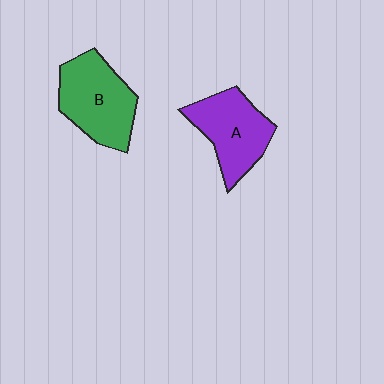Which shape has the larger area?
Shape B (green).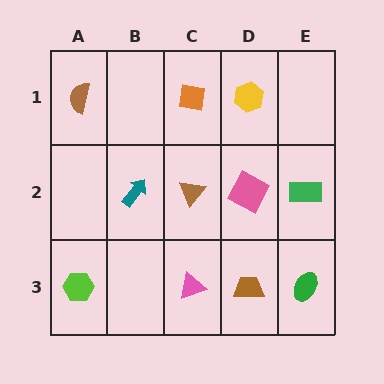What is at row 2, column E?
A green rectangle.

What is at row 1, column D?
A yellow hexagon.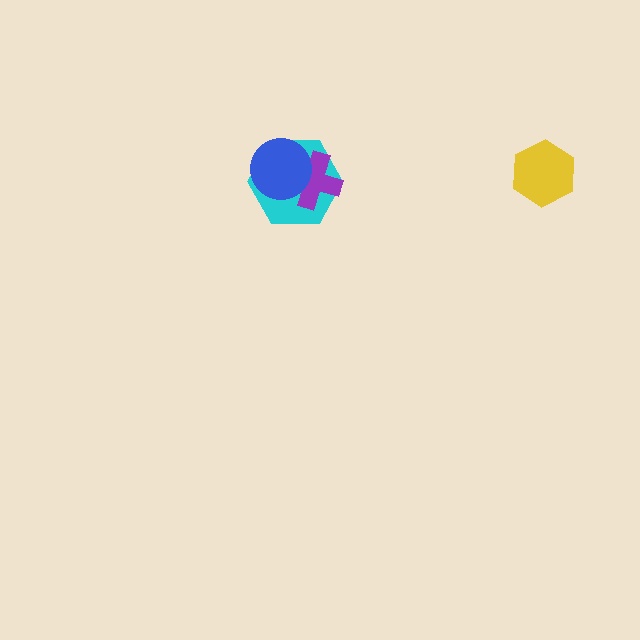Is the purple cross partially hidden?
Yes, it is partially covered by another shape.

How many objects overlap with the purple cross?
2 objects overlap with the purple cross.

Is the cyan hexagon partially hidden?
Yes, it is partially covered by another shape.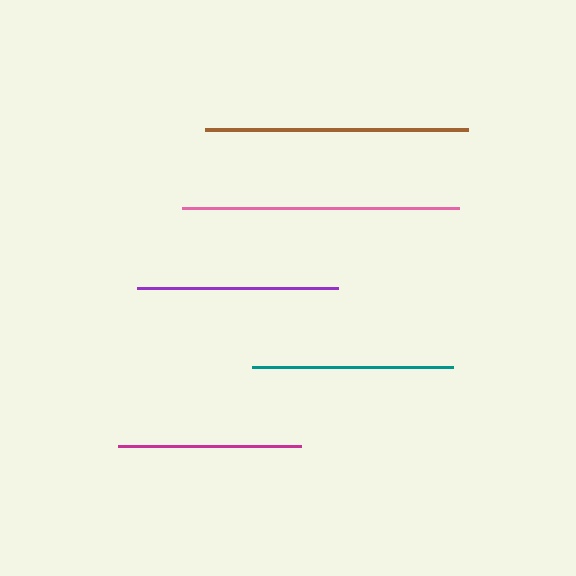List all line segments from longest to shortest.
From longest to shortest: pink, brown, teal, purple, magenta.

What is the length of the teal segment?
The teal segment is approximately 201 pixels long.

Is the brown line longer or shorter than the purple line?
The brown line is longer than the purple line.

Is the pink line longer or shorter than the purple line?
The pink line is longer than the purple line.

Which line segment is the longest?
The pink line is the longest at approximately 277 pixels.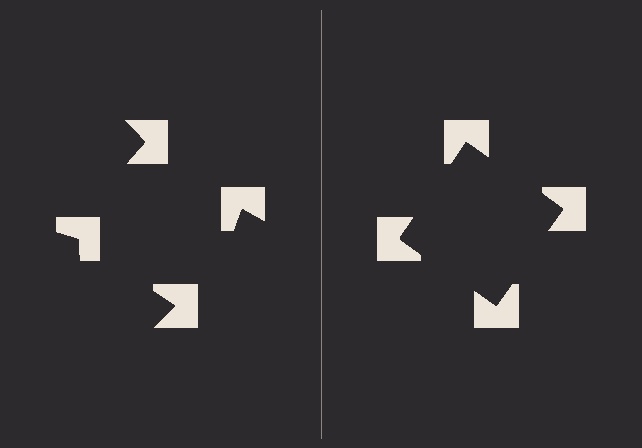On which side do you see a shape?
An illusory square appears on the right side. On the left side the wedge cuts are rotated, so no coherent shape forms.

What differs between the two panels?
The notched squares are positioned identically on both sides; only the wedge orientations differ. On the right they align to a square; on the left they are misaligned.